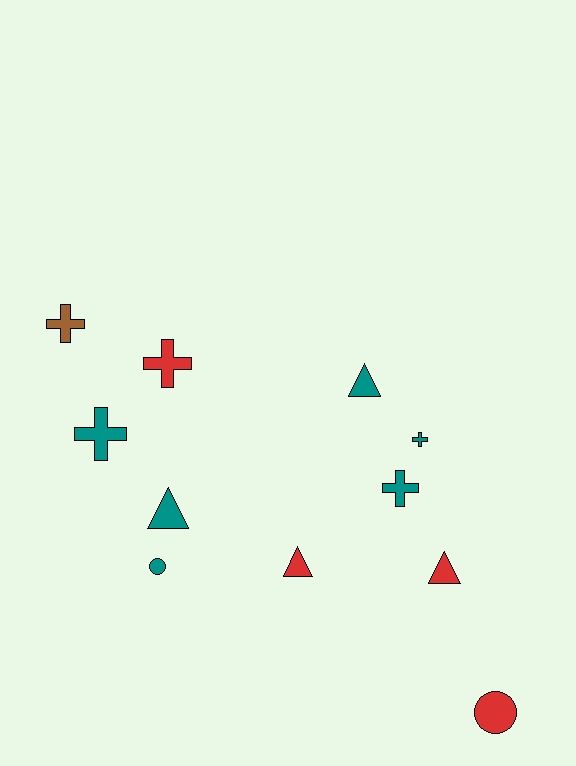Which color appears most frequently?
Teal, with 6 objects.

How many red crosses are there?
There is 1 red cross.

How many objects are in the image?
There are 11 objects.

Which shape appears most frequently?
Cross, with 5 objects.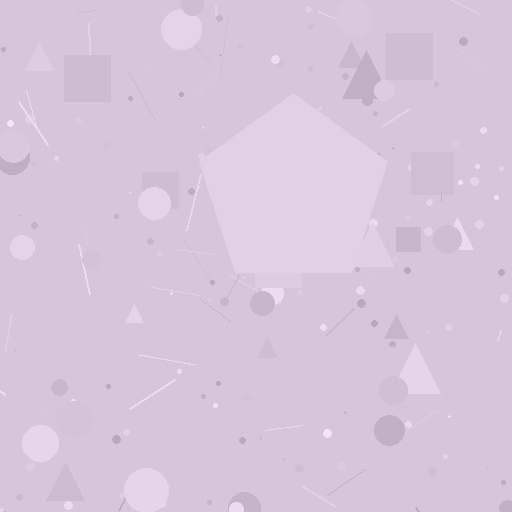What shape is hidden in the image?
A pentagon is hidden in the image.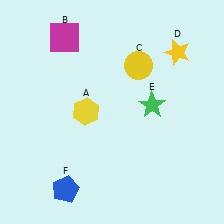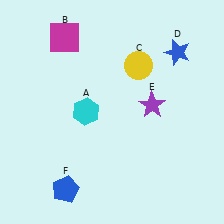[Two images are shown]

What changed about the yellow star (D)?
In Image 1, D is yellow. In Image 2, it changed to blue.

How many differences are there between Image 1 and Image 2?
There are 3 differences between the two images.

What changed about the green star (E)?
In Image 1, E is green. In Image 2, it changed to purple.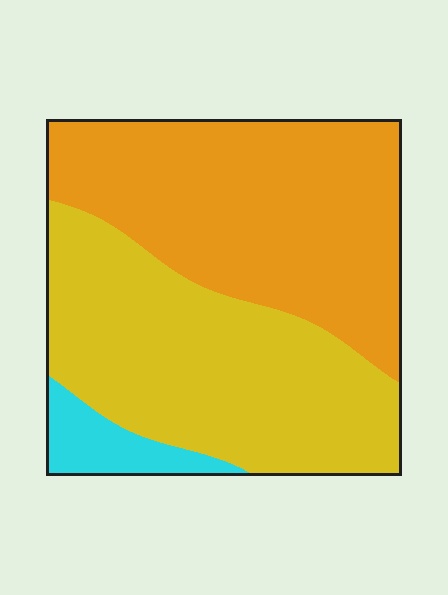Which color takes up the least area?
Cyan, at roughly 5%.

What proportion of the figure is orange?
Orange takes up about one half (1/2) of the figure.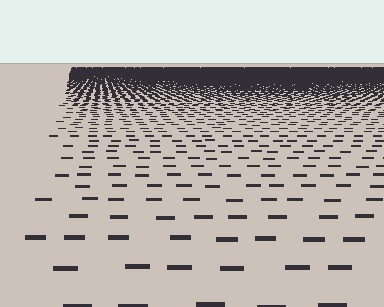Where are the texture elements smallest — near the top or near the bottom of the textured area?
Near the top.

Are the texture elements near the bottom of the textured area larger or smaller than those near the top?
Larger. Near the bottom, elements are closer to the viewer and appear at a bigger on-screen size.